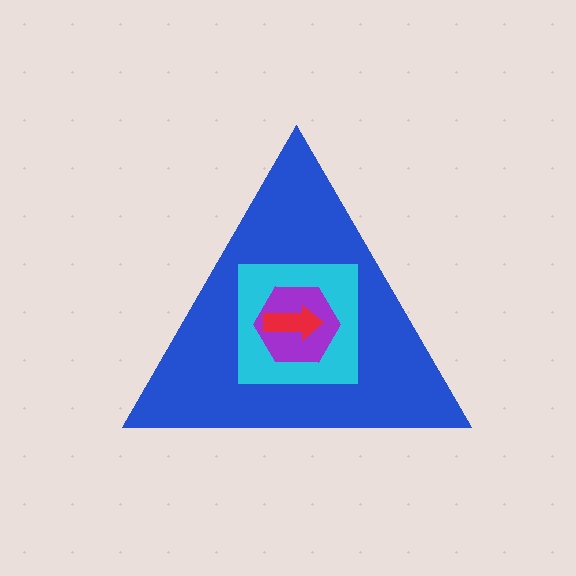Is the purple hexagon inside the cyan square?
Yes.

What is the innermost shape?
The red arrow.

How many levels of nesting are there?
4.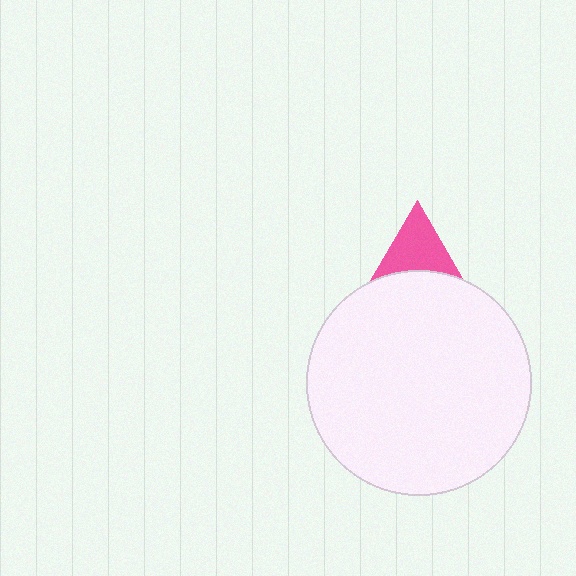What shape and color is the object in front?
The object in front is a white circle.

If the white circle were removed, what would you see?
You would see the complete pink triangle.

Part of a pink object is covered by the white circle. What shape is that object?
It is a triangle.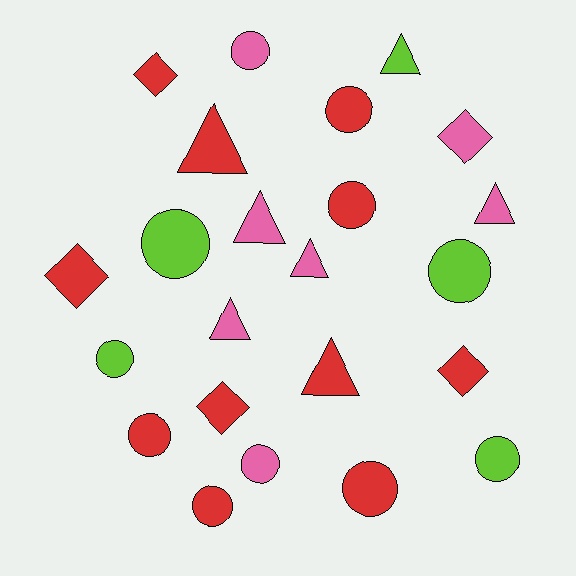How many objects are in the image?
There are 23 objects.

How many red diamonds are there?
There are 4 red diamonds.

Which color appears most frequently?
Red, with 11 objects.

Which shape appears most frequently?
Circle, with 11 objects.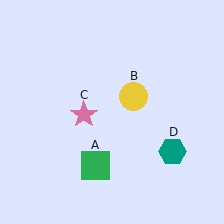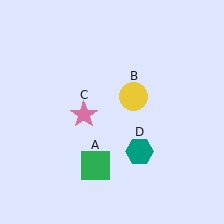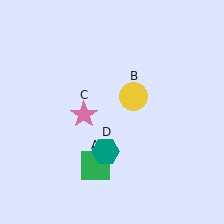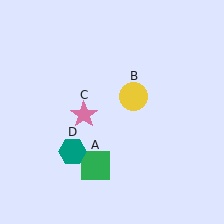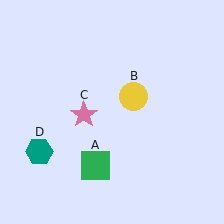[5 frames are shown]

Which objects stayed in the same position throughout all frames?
Green square (object A) and yellow circle (object B) and pink star (object C) remained stationary.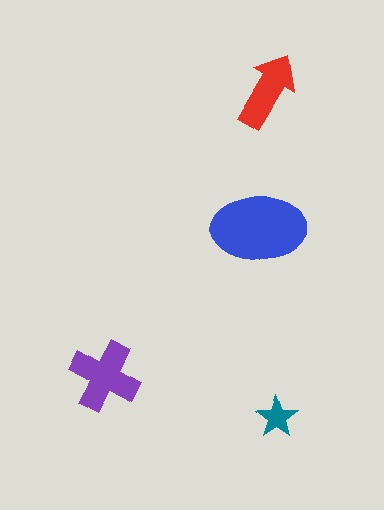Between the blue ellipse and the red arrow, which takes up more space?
The blue ellipse.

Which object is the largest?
The blue ellipse.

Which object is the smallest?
The teal star.